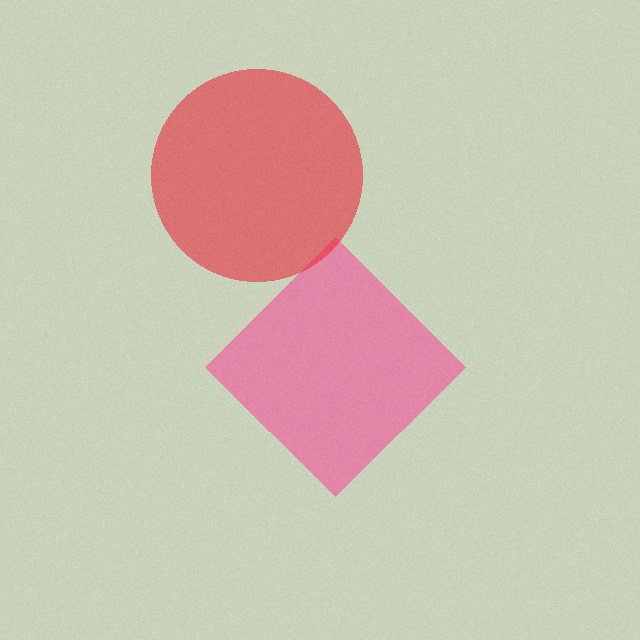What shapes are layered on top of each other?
The layered shapes are: a pink diamond, a red circle.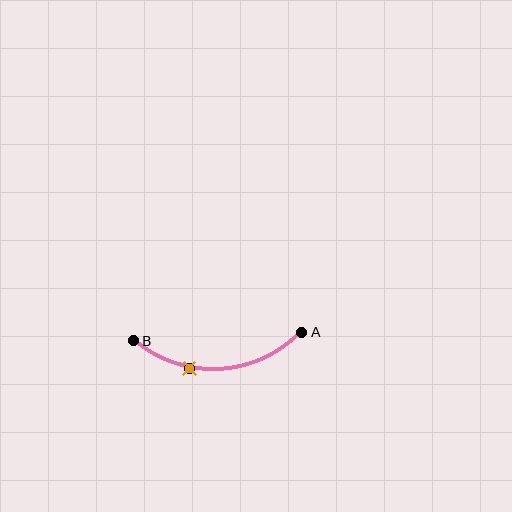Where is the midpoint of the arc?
The arc midpoint is the point on the curve farthest from the straight line joining A and B. It sits below that line.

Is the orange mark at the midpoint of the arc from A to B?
No. The orange mark lies on the arc but is closer to endpoint B. The arc midpoint would be at the point on the curve equidistant along the arc from both A and B.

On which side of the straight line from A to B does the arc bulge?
The arc bulges below the straight line connecting A and B.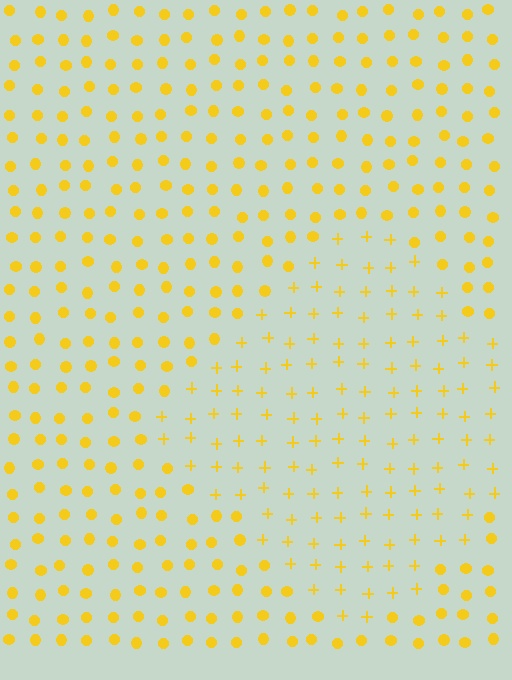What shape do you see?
I see a diamond.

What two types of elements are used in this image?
The image uses plus signs inside the diamond region and circles outside it.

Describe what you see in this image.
The image is filled with small yellow elements arranged in a uniform grid. A diamond-shaped region contains plus signs, while the surrounding area contains circles. The boundary is defined purely by the change in element shape.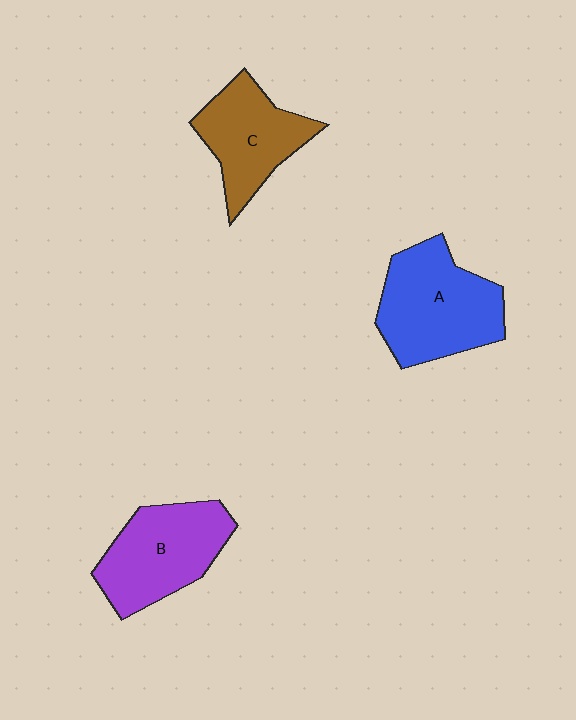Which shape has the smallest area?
Shape C (brown).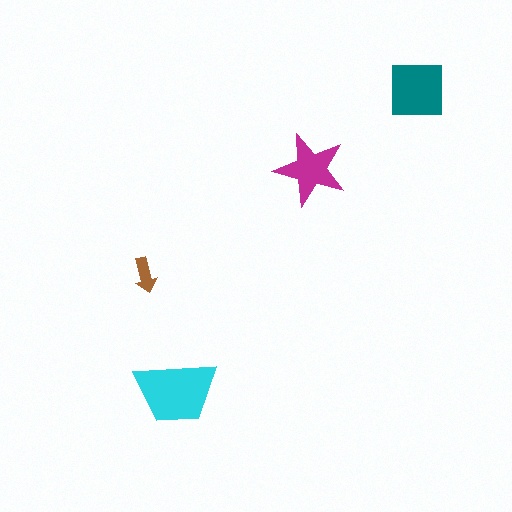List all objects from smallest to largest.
The brown arrow, the magenta star, the teal square, the cyan trapezoid.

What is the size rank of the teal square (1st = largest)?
2nd.